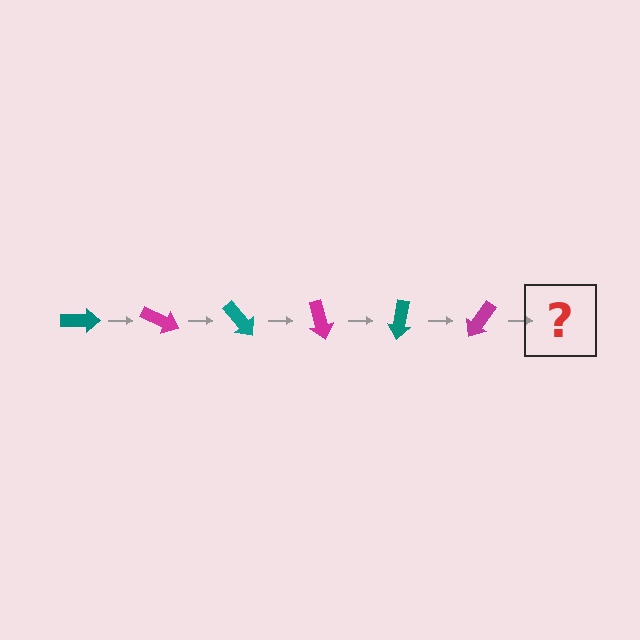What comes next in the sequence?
The next element should be a teal arrow, rotated 150 degrees from the start.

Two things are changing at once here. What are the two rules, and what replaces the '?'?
The two rules are that it rotates 25 degrees each step and the color cycles through teal and magenta. The '?' should be a teal arrow, rotated 150 degrees from the start.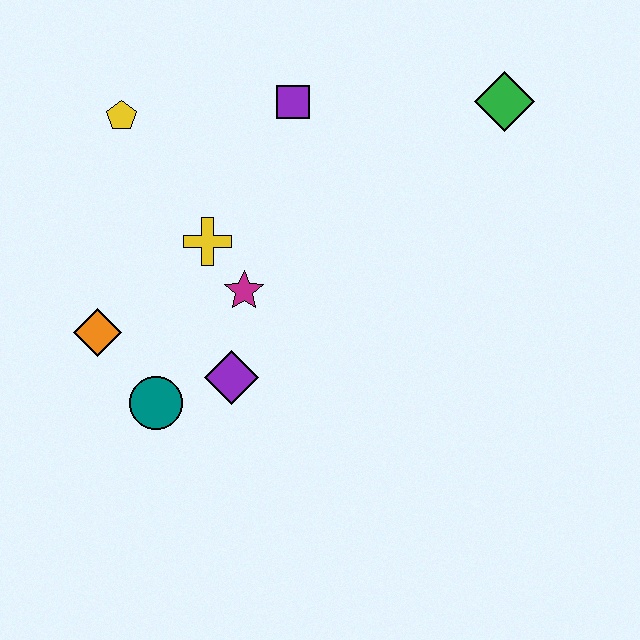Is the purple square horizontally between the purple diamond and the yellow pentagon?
No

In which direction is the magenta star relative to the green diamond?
The magenta star is to the left of the green diamond.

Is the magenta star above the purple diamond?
Yes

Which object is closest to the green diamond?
The purple square is closest to the green diamond.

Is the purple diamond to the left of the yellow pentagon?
No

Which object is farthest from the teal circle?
The green diamond is farthest from the teal circle.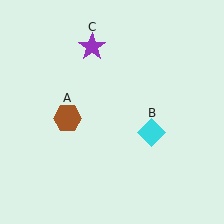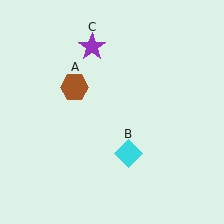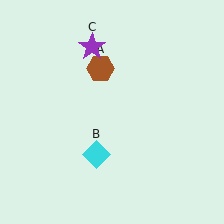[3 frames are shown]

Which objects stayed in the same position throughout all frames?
Purple star (object C) remained stationary.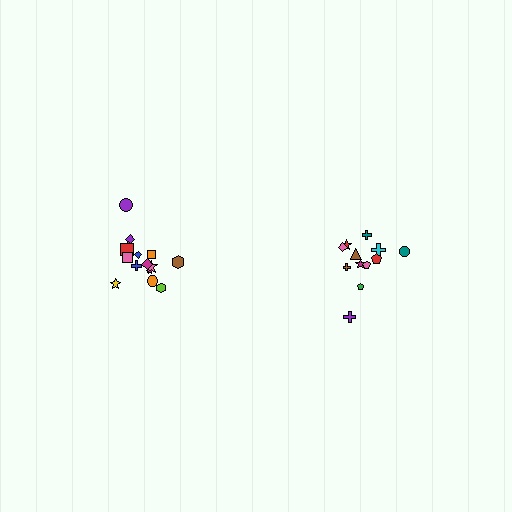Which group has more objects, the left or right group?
The left group.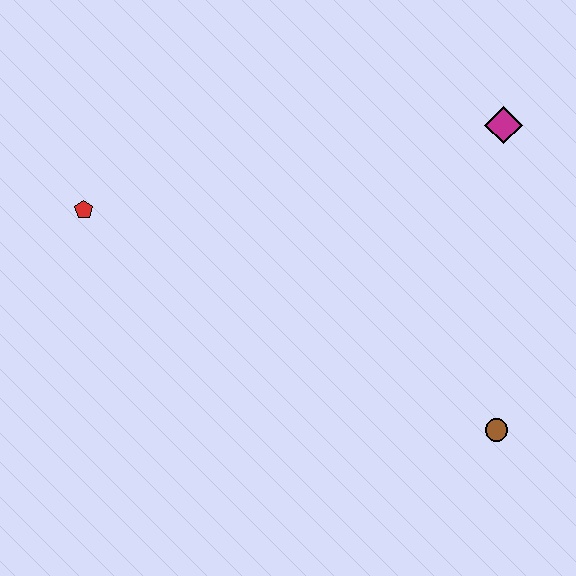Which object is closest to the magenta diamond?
The brown circle is closest to the magenta diamond.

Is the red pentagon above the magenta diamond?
No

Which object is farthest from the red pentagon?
The brown circle is farthest from the red pentagon.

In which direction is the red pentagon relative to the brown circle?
The red pentagon is to the left of the brown circle.